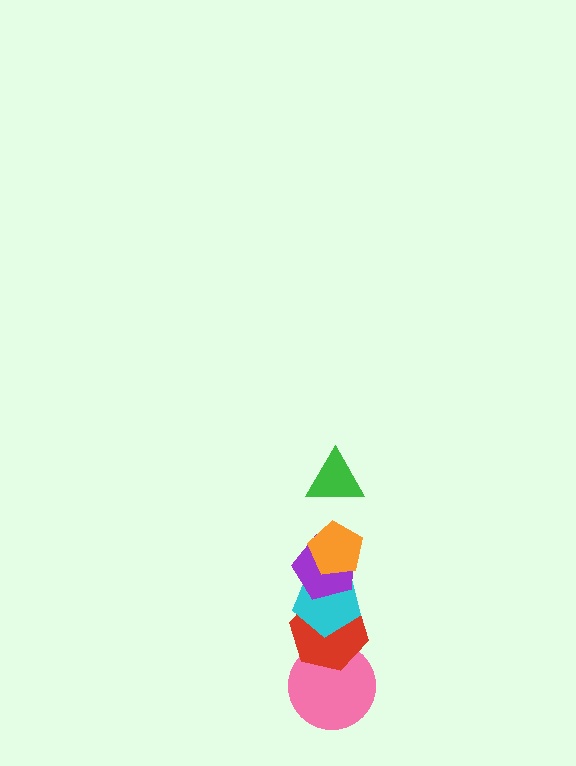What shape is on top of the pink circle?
The red hexagon is on top of the pink circle.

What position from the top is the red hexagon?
The red hexagon is 5th from the top.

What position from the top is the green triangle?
The green triangle is 1st from the top.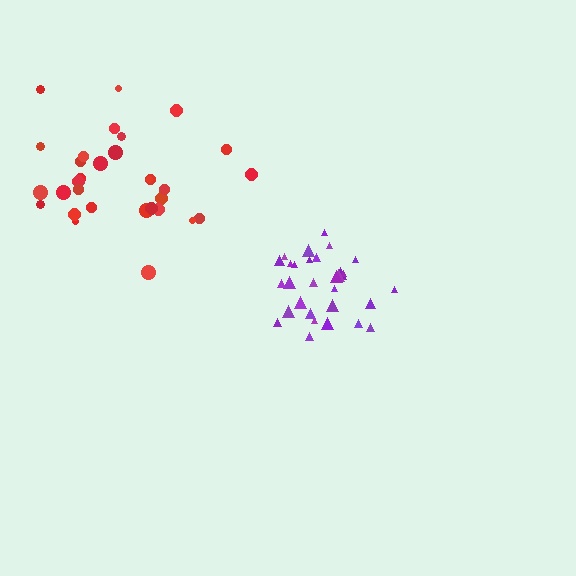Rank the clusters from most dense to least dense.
purple, red.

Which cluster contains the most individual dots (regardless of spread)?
Red (31).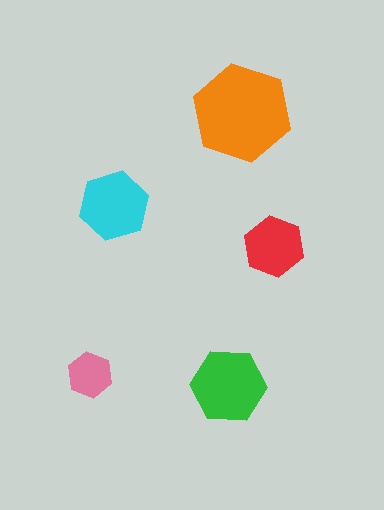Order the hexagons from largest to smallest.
the orange one, the green one, the cyan one, the red one, the pink one.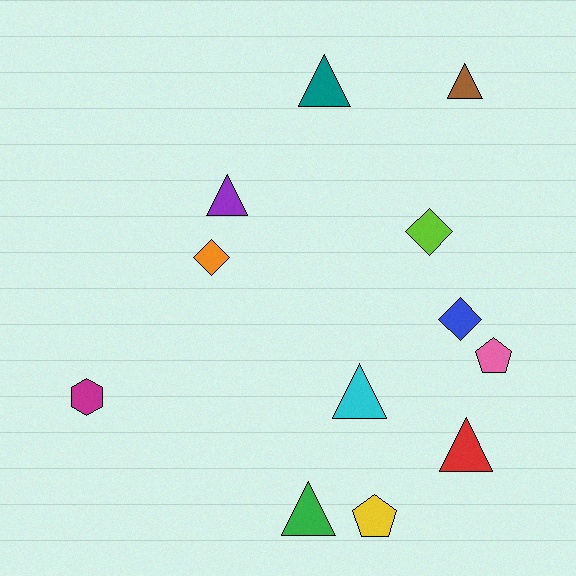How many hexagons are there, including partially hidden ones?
There is 1 hexagon.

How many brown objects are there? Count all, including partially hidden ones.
There is 1 brown object.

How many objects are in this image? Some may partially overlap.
There are 12 objects.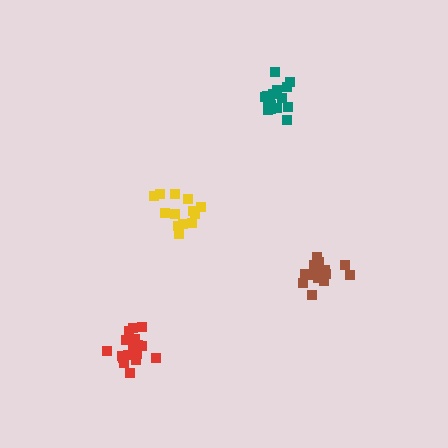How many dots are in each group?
Group 1: 15 dots, Group 2: 13 dots, Group 3: 17 dots, Group 4: 17 dots (62 total).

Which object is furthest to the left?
The red cluster is leftmost.